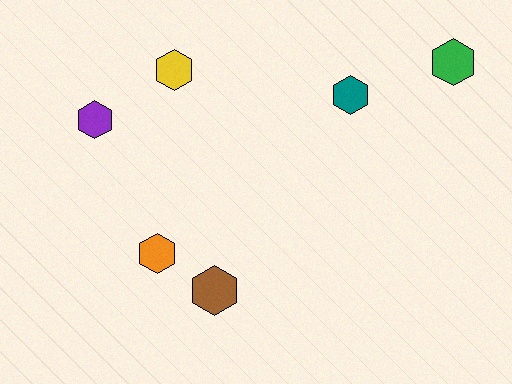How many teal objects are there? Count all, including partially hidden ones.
There is 1 teal object.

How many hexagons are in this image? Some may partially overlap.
There are 6 hexagons.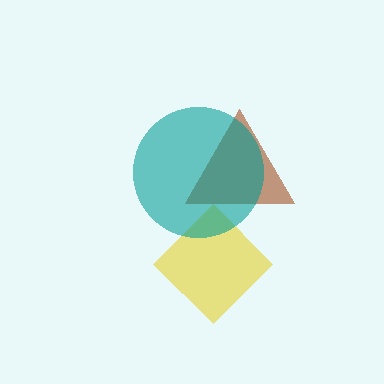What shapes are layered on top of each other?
The layered shapes are: a brown triangle, a yellow diamond, a teal circle.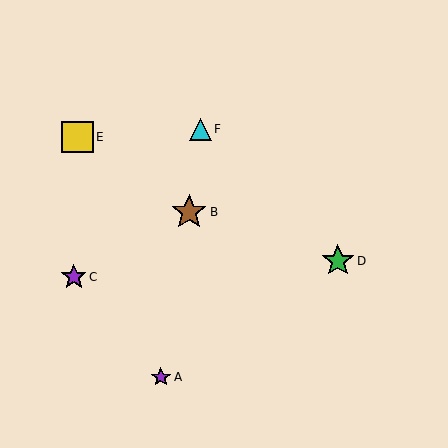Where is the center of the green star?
The center of the green star is at (338, 261).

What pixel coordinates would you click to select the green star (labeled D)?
Click at (338, 261) to select the green star D.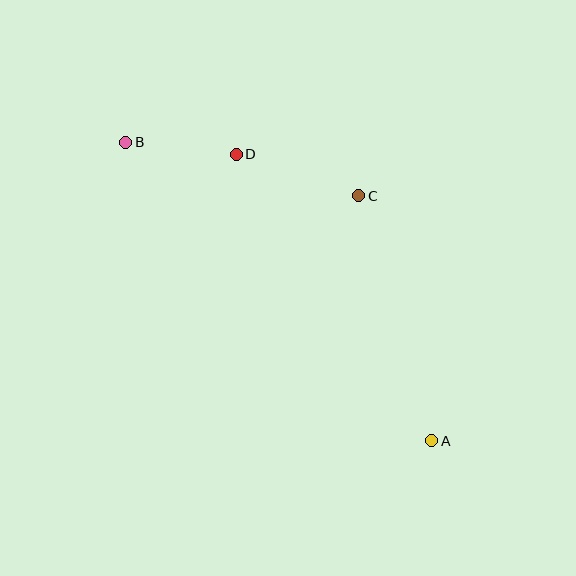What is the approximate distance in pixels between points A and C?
The distance between A and C is approximately 256 pixels.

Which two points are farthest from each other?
Points A and B are farthest from each other.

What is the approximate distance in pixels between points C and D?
The distance between C and D is approximately 129 pixels.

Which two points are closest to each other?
Points B and D are closest to each other.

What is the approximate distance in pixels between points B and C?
The distance between B and C is approximately 239 pixels.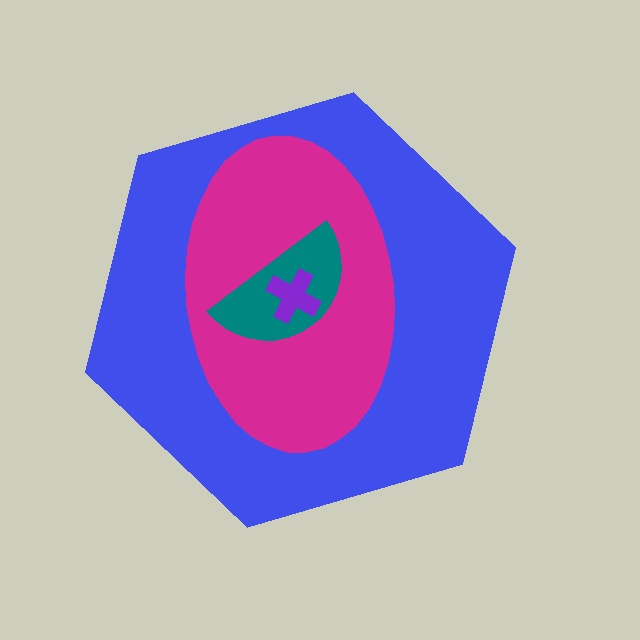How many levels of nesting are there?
4.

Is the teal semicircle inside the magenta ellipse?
Yes.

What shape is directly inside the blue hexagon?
The magenta ellipse.